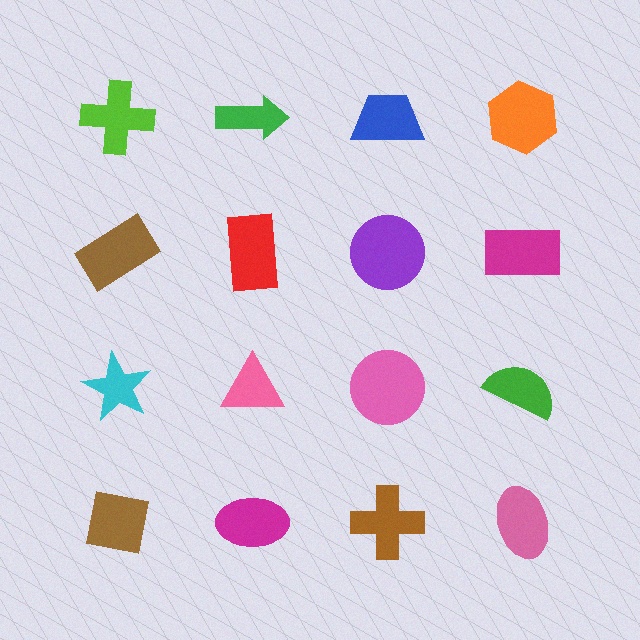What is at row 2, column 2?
A red rectangle.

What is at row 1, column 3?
A blue trapezoid.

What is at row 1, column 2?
A green arrow.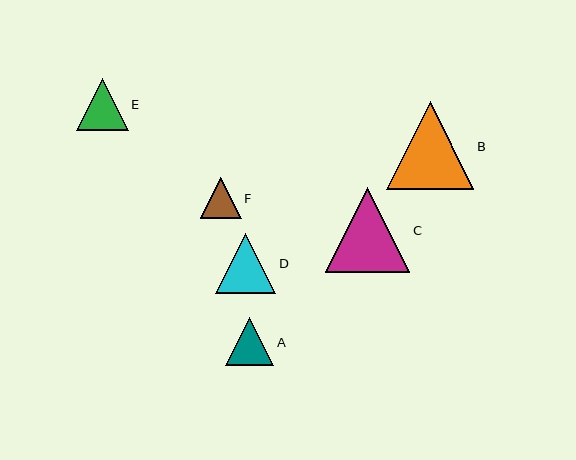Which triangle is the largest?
Triangle B is the largest with a size of approximately 88 pixels.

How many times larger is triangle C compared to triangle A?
Triangle C is approximately 1.7 times the size of triangle A.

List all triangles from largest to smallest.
From largest to smallest: B, C, D, E, A, F.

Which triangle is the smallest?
Triangle F is the smallest with a size of approximately 41 pixels.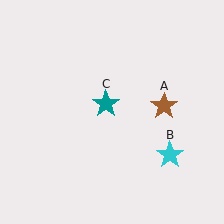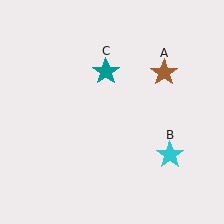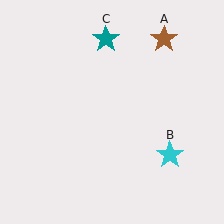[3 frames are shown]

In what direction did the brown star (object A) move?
The brown star (object A) moved up.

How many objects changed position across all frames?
2 objects changed position: brown star (object A), teal star (object C).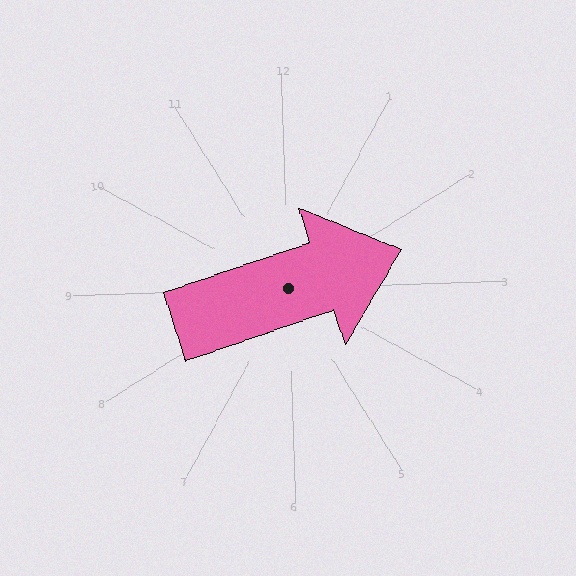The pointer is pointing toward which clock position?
Roughly 2 o'clock.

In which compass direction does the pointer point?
East.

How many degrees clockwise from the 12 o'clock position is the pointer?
Approximately 73 degrees.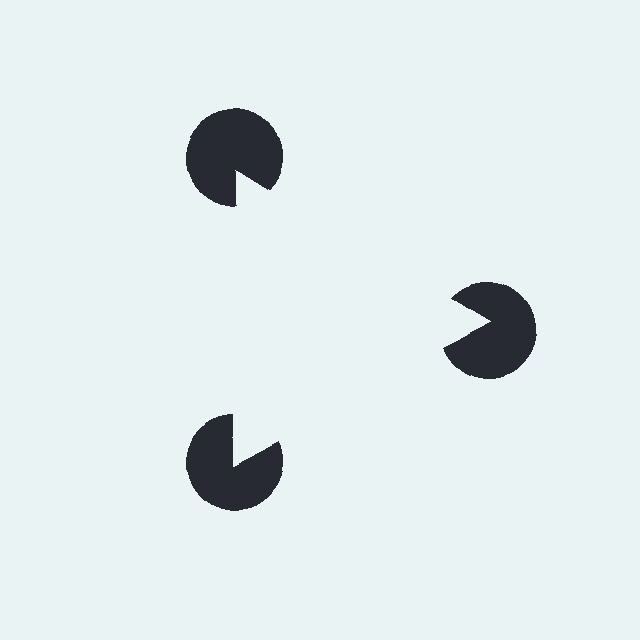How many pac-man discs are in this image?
There are 3 — one at each vertex of the illusory triangle.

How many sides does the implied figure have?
3 sides.